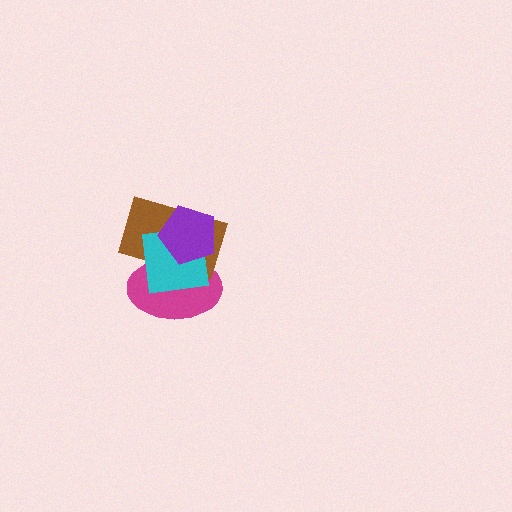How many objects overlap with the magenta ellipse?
3 objects overlap with the magenta ellipse.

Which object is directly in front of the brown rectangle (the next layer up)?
The cyan square is directly in front of the brown rectangle.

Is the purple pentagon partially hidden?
No, no other shape covers it.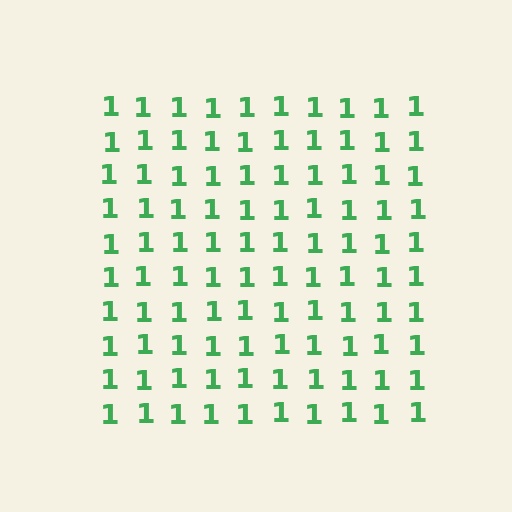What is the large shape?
The large shape is a square.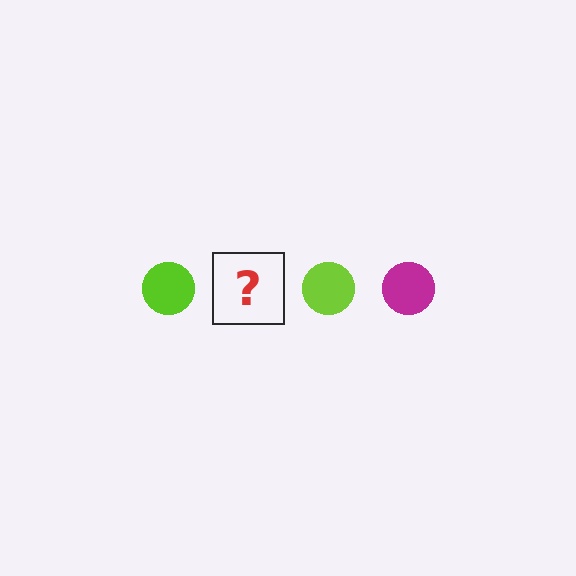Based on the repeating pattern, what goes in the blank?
The blank should be a magenta circle.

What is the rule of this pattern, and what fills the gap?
The rule is that the pattern cycles through lime, magenta circles. The gap should be filled with a magenta circle.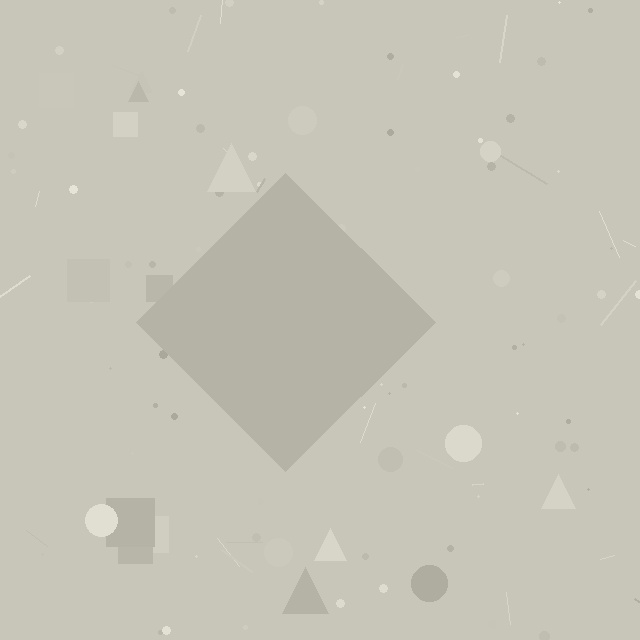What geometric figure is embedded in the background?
A diamond is embedded in the background.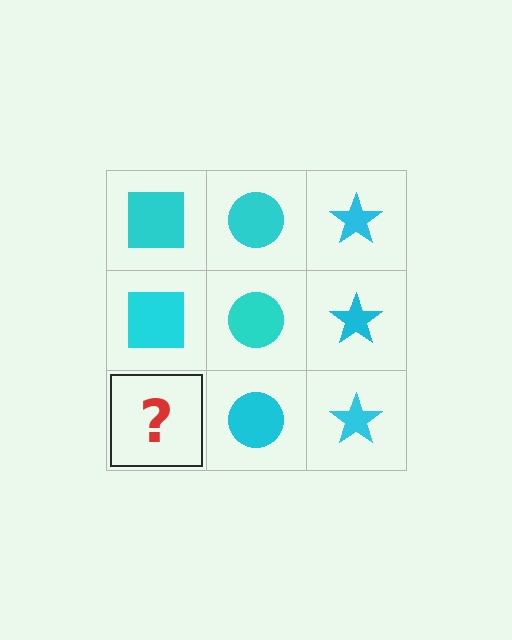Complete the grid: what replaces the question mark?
The question mark should be replaced with a cyan square.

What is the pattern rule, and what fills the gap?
The rule is that each column has a consistent shape. The gap should be filled with a cyan square.